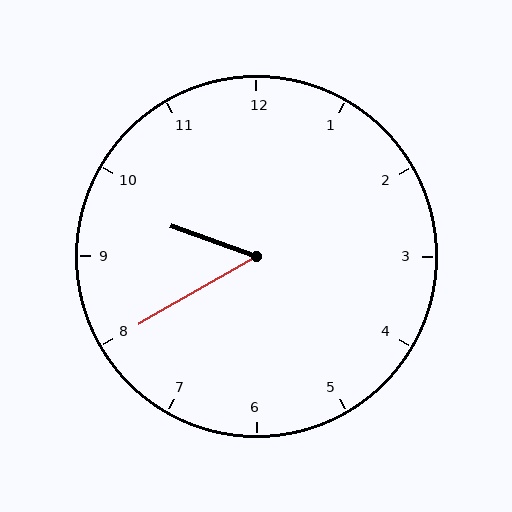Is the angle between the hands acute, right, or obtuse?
It is acute.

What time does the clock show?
9:40.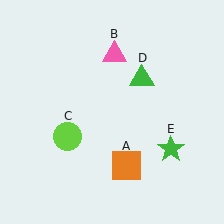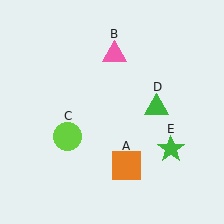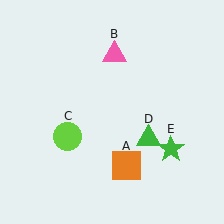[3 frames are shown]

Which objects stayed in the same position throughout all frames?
Orange square (object A) and pink triangle (object B) and lime circle (object C) and green star (object E) remained stationary.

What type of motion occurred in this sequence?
The green triangle (object D) rotated clockwise around the center of the scene.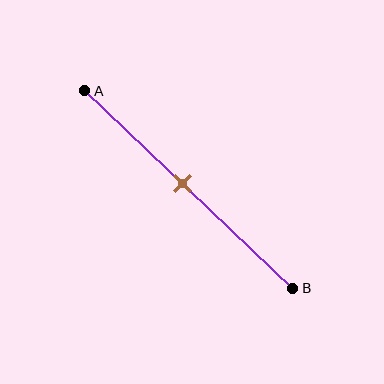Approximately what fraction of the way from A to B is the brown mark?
The brown mark is approximately 45% of the way from A to B.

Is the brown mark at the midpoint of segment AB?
No, the mark is at about 45% from A, not at the 50% midpoint.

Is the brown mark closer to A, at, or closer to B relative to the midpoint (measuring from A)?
The brown mark is closer to point A than the midpoint of segment AB.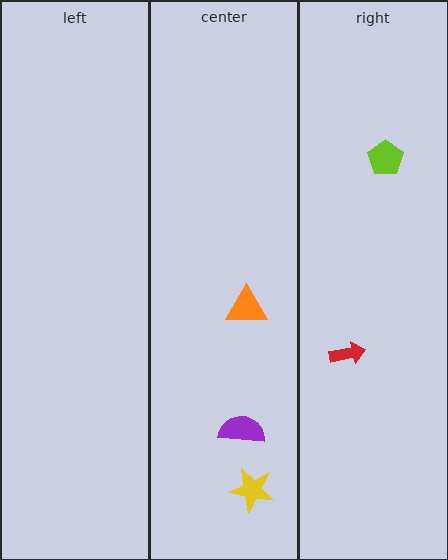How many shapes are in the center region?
3.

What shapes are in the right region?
The red arrow, the lime pentagon.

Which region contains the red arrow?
The right region.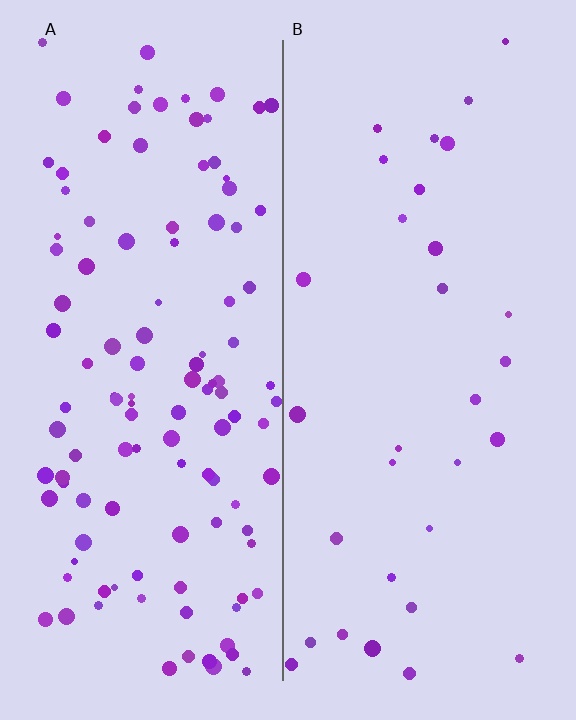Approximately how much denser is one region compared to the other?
Approximately 3.7× — region A over region B.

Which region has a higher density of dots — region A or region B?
A (the left).